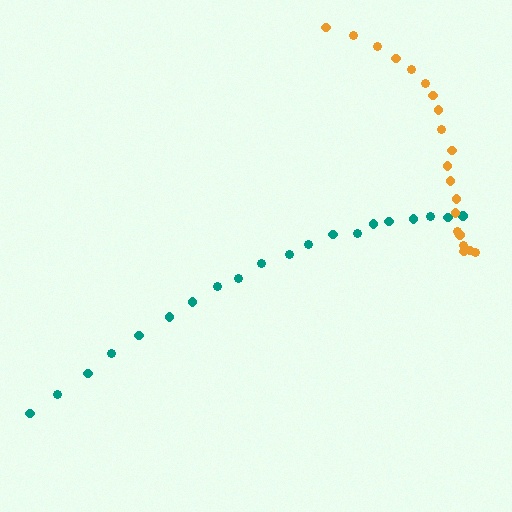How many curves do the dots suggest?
There are 2 distinct paths.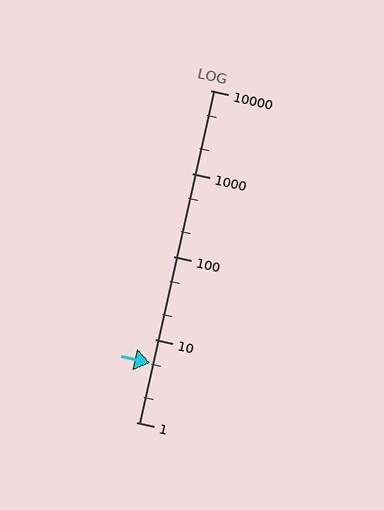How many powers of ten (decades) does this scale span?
The scale spans 4 decades, from 1 to 10000.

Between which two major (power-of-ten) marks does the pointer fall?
The pointer is between 1 and 10.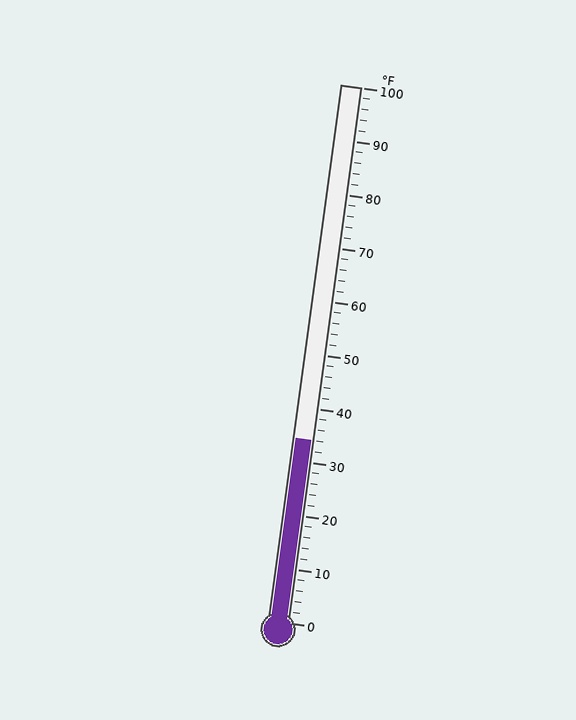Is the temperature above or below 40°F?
The temperature is below 40°F.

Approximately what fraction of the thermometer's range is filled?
The thermometer is filled to approximately 35% of its range.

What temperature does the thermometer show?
The thermometer shows approximately 34°F.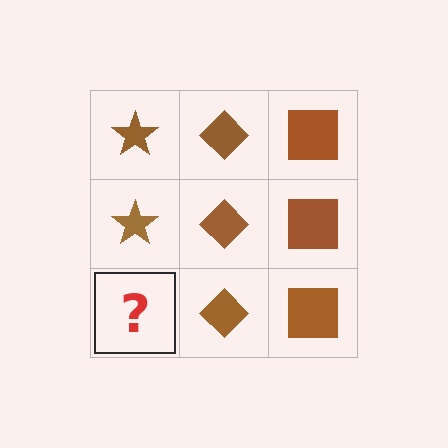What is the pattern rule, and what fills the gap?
The rule is that each column has a consistent shape. The gap should be filled with a brown star.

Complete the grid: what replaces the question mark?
The question mark should be replaced with a brown star.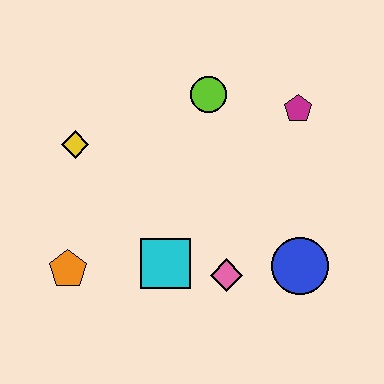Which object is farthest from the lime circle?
The orange pentagon is farthest from the lime circle.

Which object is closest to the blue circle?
The pink diamond is closest to the blue circle.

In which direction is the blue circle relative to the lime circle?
The blue circle is below the lime circle.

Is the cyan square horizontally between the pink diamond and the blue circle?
No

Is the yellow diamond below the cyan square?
No